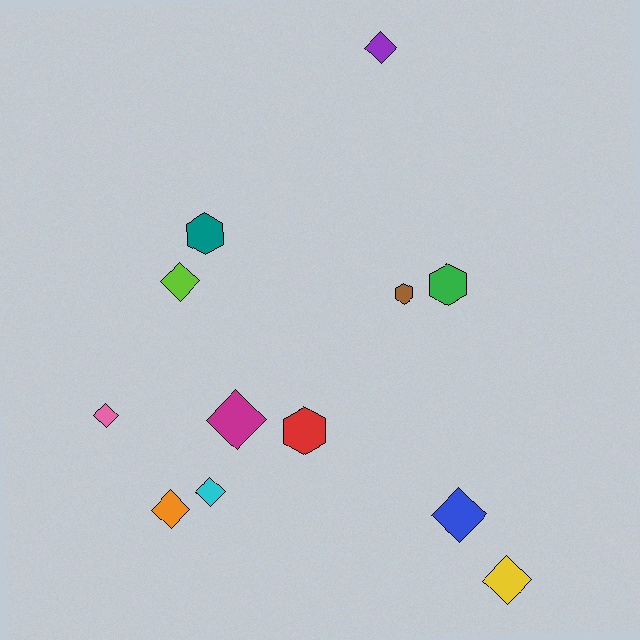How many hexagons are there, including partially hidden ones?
There are 4 hexagons.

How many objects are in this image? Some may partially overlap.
There are 12 objects.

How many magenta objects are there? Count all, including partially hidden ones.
There is 1 magenta object.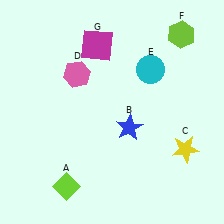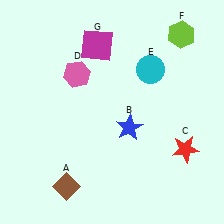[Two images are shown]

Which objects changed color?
A changed from lime to brown. C changed from yellow to red.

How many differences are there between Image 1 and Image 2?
There are 2 differences between the two images.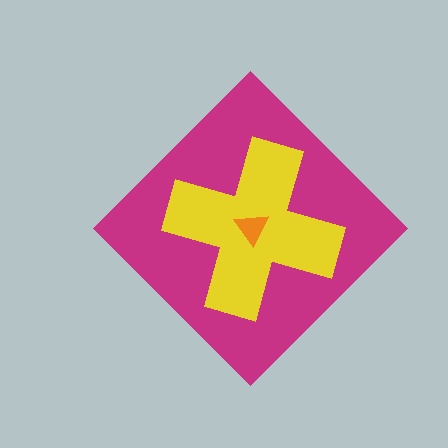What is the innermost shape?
The orange triangle.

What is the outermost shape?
The magenta diamond.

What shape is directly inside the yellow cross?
The orange triangle.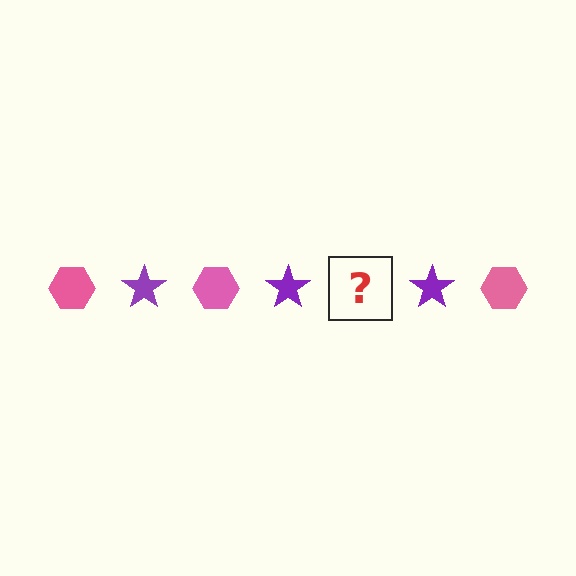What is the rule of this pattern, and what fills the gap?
The rule is that the pattern alternates between pink hexagon and purple star. The gap should be filled with a pink hexagon.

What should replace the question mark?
The question mark should be replaced with a pink hexagon.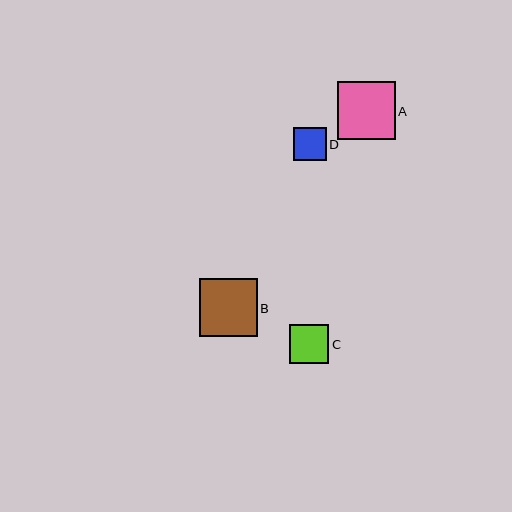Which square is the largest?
Square B is the largest with a size of approximately 58 pixels.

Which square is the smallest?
Square D is the smallest with a size of approximately 33 pixels.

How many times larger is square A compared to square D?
Square A is approximately 1.8 times the size of square D.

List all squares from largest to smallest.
From largest to smallest: B, A, C, D.